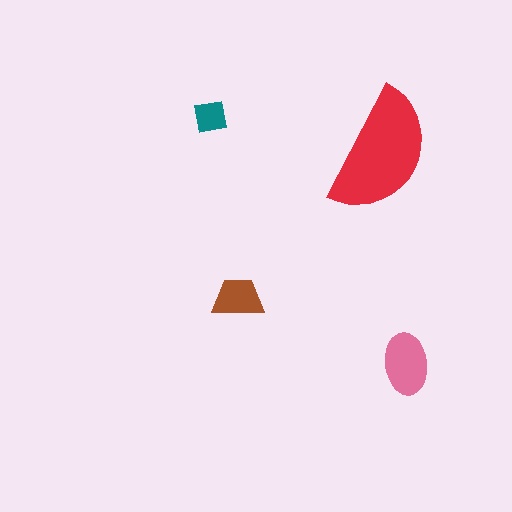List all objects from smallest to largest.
The teal square, the brown trapezoid, the pink ellipse, the red semicircle.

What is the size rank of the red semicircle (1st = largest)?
1st.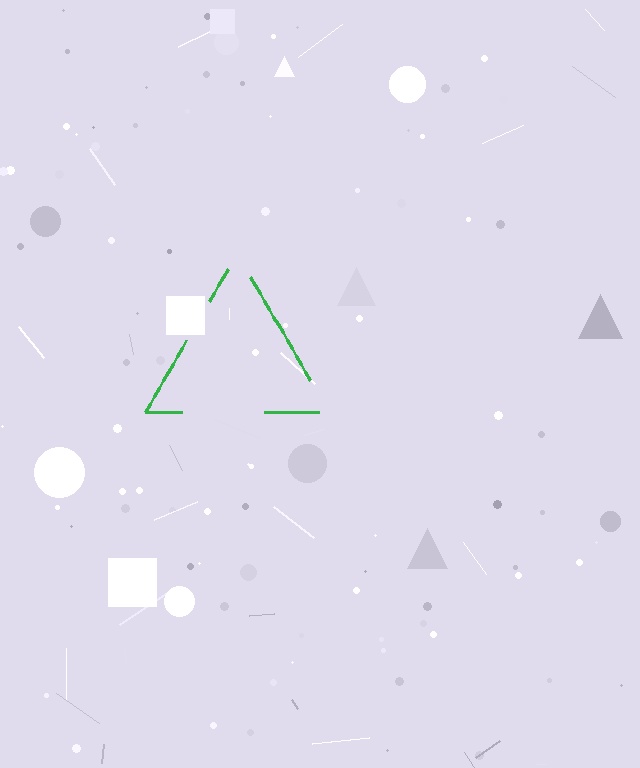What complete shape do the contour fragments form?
The contour fragments form a triangle.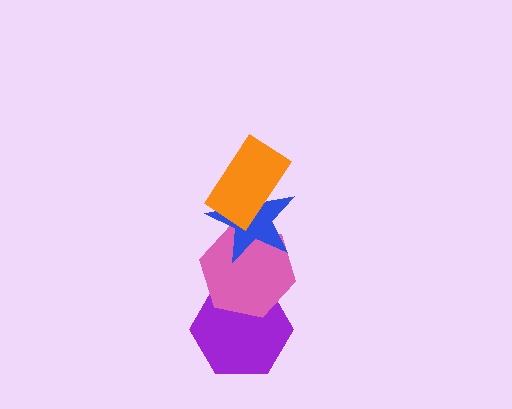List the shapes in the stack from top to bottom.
From top to bottom: the orange rectangle, the blue star, the pink hexagon, the purple hexagon.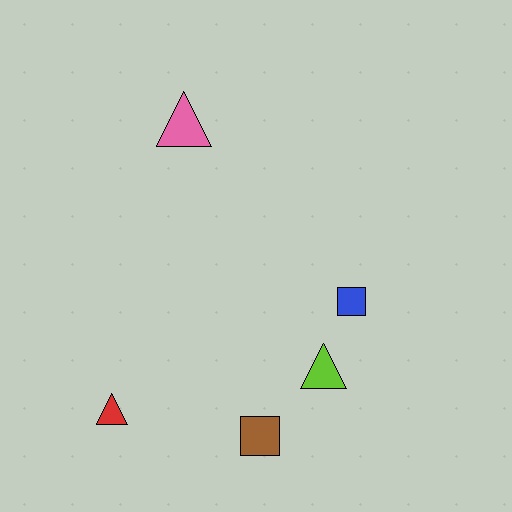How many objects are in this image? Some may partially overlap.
There are 5 objects.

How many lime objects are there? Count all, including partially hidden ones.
There is 1 lime object.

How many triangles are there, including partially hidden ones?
There are 3 triangles.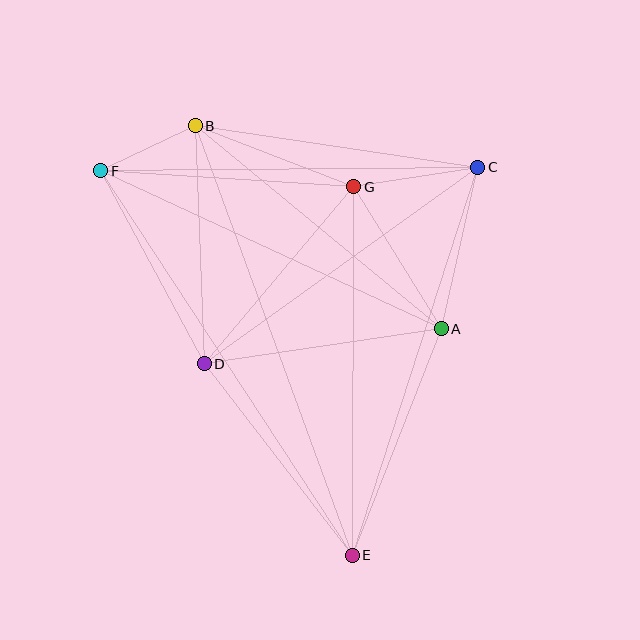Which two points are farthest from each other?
Points E and F are farthest from each other.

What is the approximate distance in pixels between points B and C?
The distance between B and C is approximately 286 pixels.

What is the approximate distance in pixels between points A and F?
The distance between A and F is approximately 375 pixels.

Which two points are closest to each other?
Points B and F are closest to each other.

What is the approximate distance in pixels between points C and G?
The distance between C and G is approximately 126 pixels.